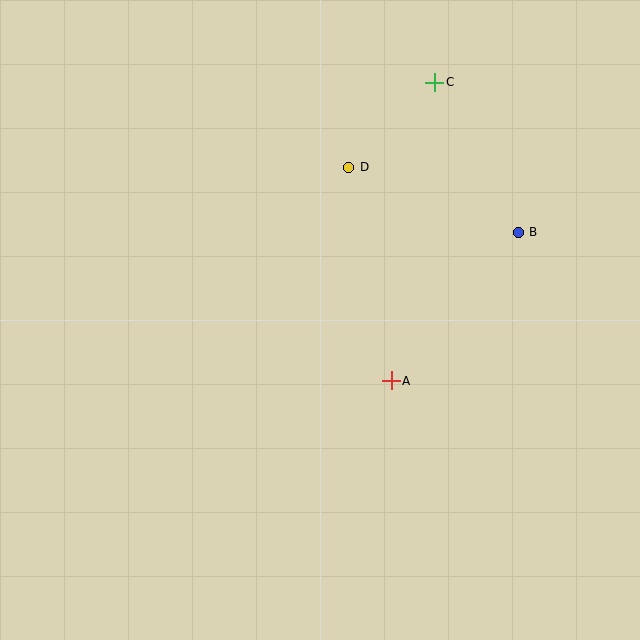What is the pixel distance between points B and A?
The distance between B and A is 195 pixels.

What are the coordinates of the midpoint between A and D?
The midpoint between A and D is at (370, 274).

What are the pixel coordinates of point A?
Point A is at (391, 381).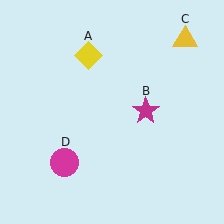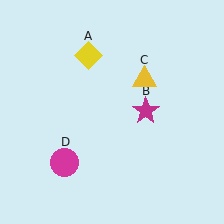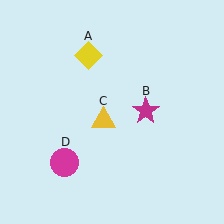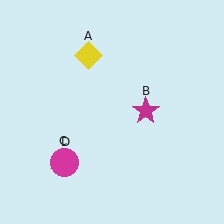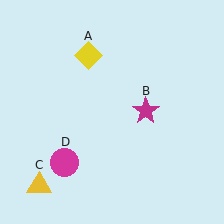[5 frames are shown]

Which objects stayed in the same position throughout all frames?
Yellow diamond (object A) and magenta star (object B) and magenta circle (object D) remained stationary.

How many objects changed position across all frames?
1 object changed position: yellow triangle (object C).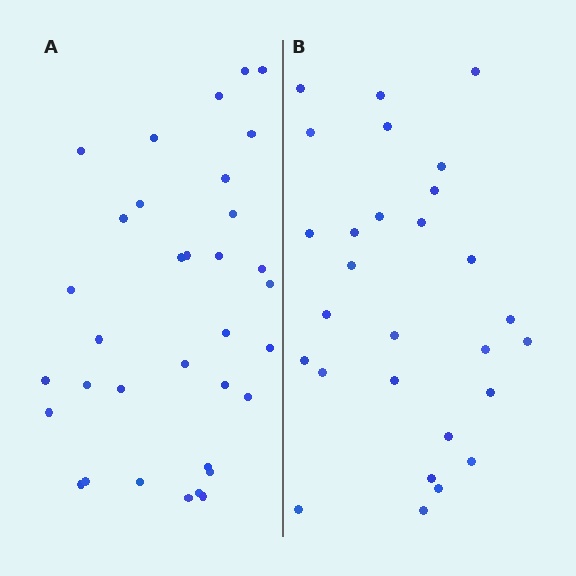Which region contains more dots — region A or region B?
Region A (the left region) has more dots.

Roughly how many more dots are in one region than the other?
Region A has about 6 more dots than region B.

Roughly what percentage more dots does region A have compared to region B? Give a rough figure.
About 20% more.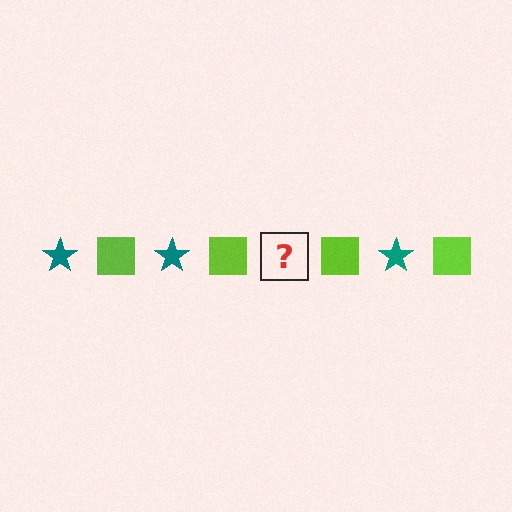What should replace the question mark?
The question mark should be replaced with a teal star.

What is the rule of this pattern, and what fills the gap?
The rule is that the pattern alternates between teal star and lime square. The gap should be filled with a teal star.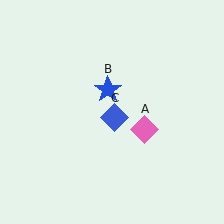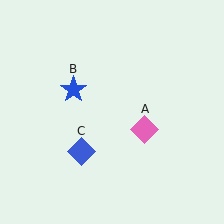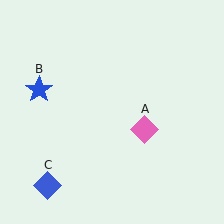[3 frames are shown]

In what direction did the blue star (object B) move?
The blue star (object B) moved left.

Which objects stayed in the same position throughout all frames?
Pink diamond (object A) remained stationary.